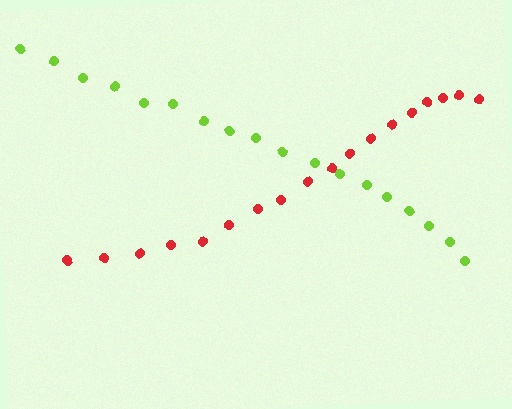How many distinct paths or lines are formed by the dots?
There are 2 distinct paths.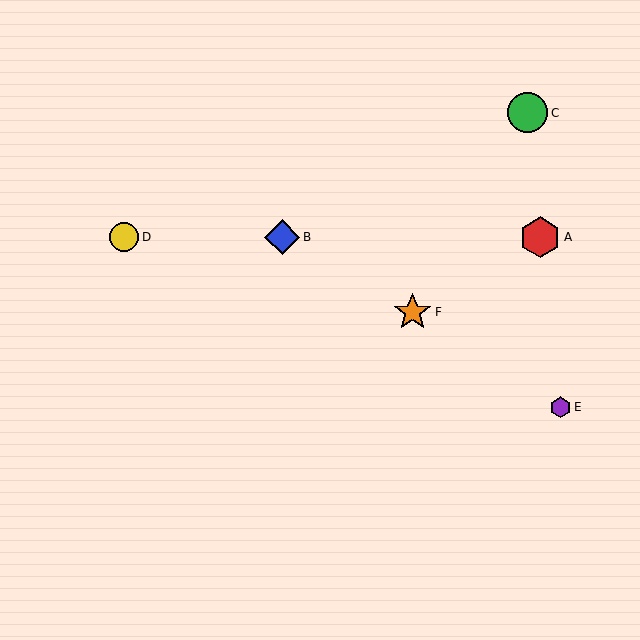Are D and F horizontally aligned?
No, D is at y≈237 and F is at y≈312.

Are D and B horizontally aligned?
Yes, both are at y≈237.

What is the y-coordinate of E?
Object E is at y≈407.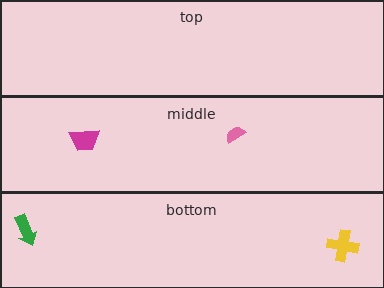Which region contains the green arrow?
The bottom region.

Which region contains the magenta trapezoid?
The middle region.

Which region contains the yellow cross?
The bottom region.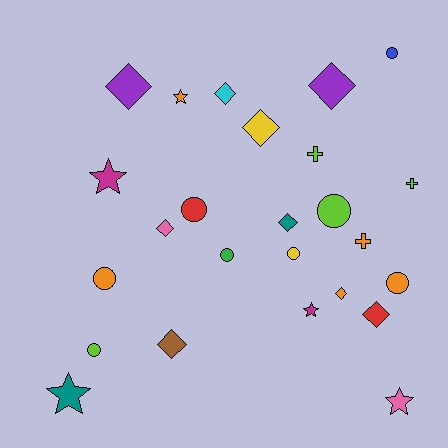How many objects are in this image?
There are 25 objects.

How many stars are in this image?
There are 5 stars.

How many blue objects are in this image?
There is 1 blue object.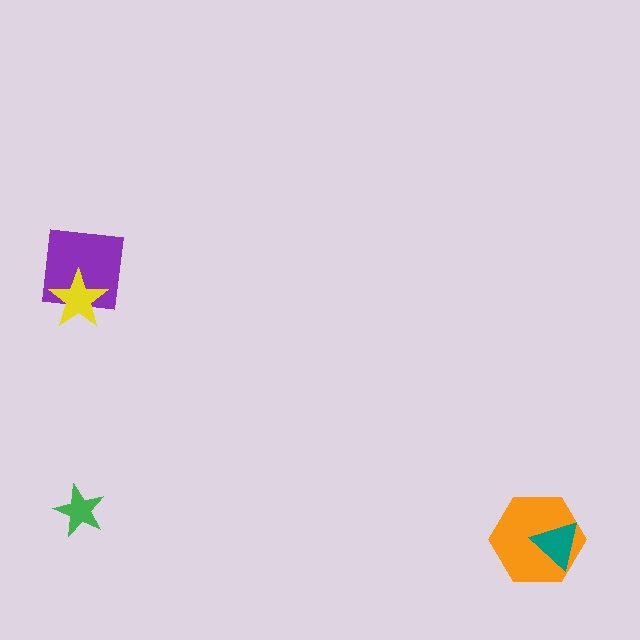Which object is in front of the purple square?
The yellow star is in front of the purple square.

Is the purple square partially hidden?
Yes, it is partially covered by another shape.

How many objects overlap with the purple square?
1 object overlaps with the purple square.